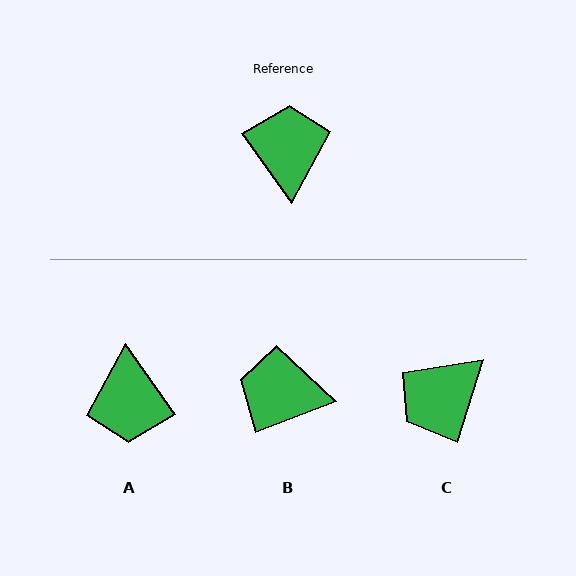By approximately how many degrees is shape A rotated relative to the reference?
Approximately 180 degrees counter-clockwise.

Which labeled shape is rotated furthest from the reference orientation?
A, about 180 degrees away.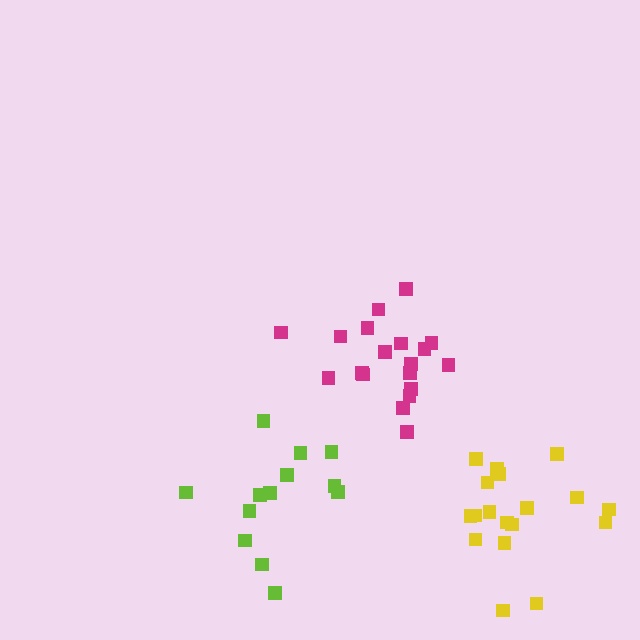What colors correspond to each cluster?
The clusters are colored: magenta, lime, yellow.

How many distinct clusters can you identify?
There are 3 distinct clusters.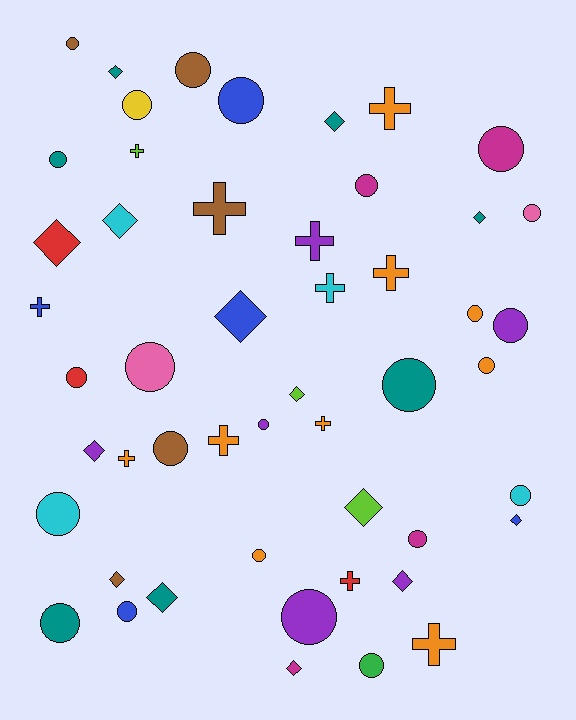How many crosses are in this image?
There are 12 crosses.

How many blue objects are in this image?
There are 5 blue objects.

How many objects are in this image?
There are 50 objects.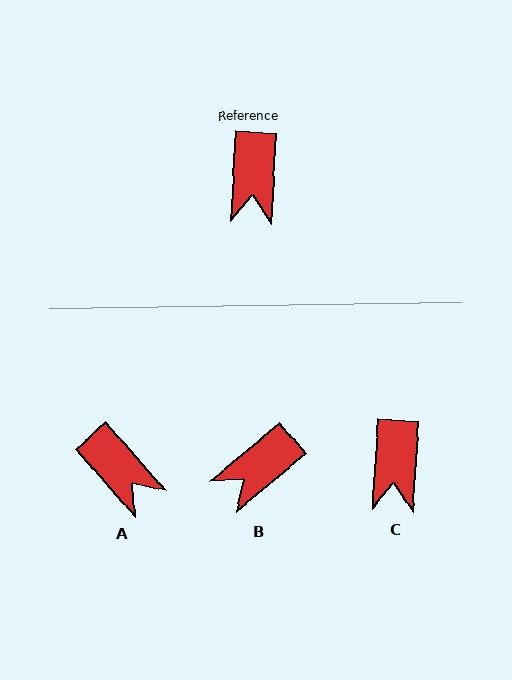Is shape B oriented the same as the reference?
No, it is off by about 47 degrees.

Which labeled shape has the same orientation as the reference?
C.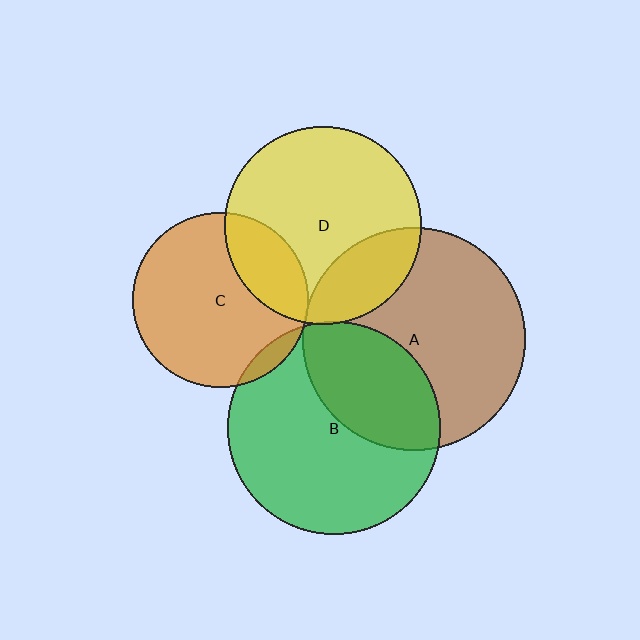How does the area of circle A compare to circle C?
Approximately 1.6 times.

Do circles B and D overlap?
Yes.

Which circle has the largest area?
Circle A (brown).